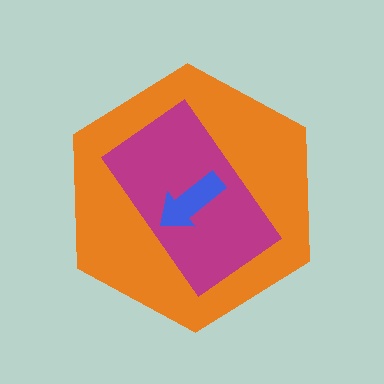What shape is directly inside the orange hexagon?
The magenta rectangle.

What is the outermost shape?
The orange hexagon.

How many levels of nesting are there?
3.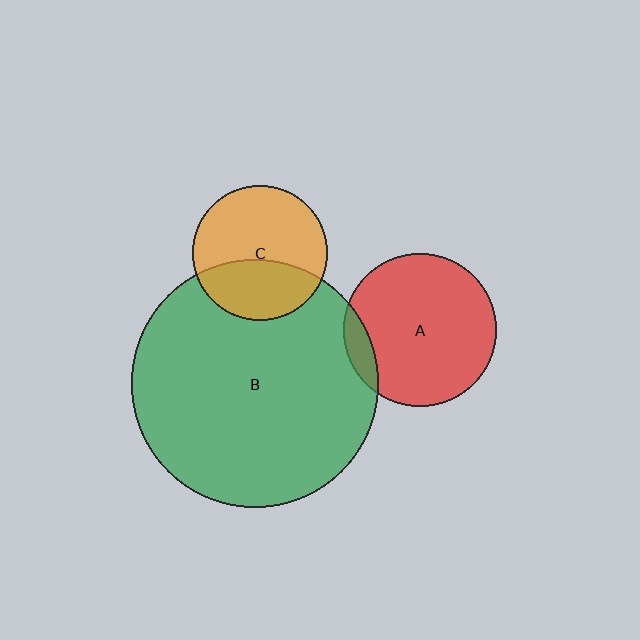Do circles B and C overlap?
Yes.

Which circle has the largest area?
Circle B (green).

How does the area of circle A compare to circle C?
Approximately 1.3 times.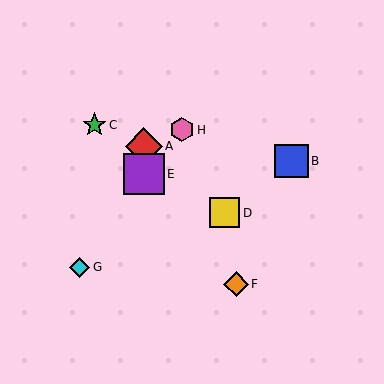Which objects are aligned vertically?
Objects A, E are aligned vertically.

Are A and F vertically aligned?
No, A is at x≈144 and F is at x≈236.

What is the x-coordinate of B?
Object B is at x≈292.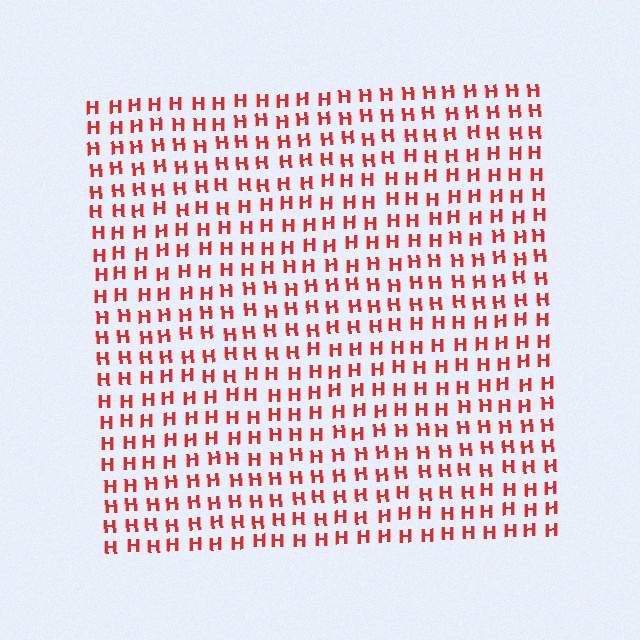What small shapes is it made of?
It is made of small letter H's.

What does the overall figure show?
The overall figure shows a square.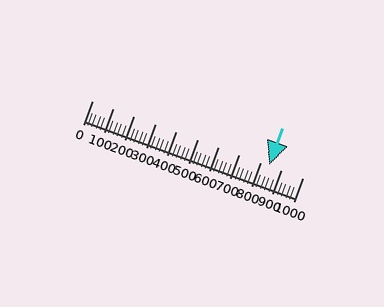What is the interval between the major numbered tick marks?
The major tick marks are spaced 100 units apart.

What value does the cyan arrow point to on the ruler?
The cyan arrow points to approximately 840.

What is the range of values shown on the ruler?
The ruler shows values from 0 to 1000.